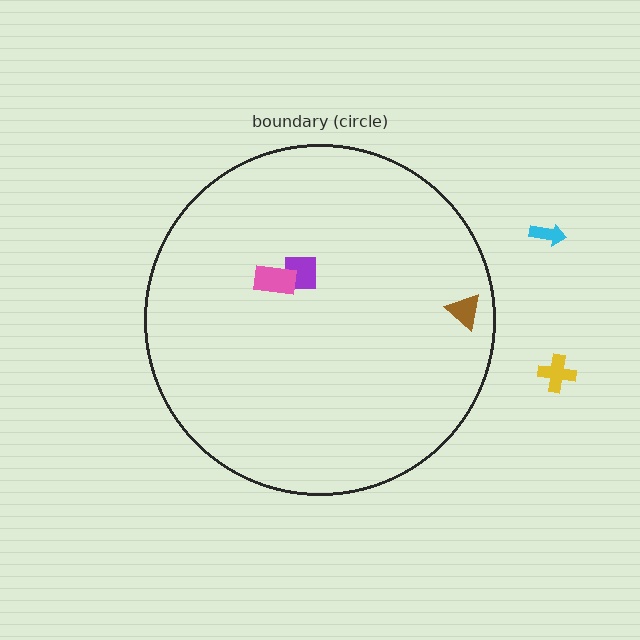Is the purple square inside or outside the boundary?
Inside.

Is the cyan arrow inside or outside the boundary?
Outside.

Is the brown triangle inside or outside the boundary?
Inside.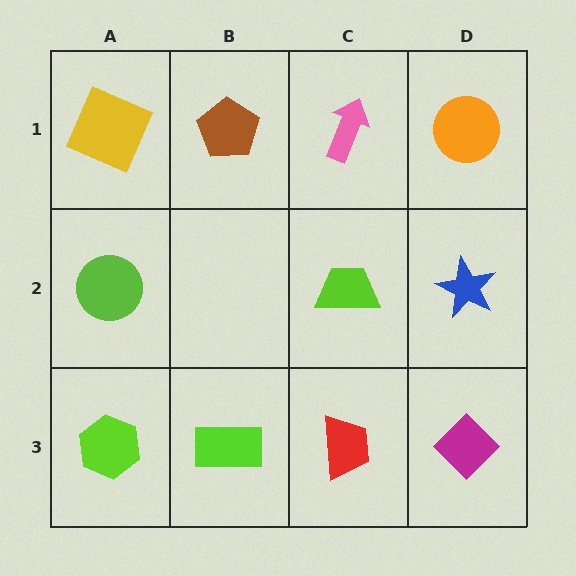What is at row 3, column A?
A lime hexagon.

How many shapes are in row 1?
4 shapes.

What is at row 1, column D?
An orange circle.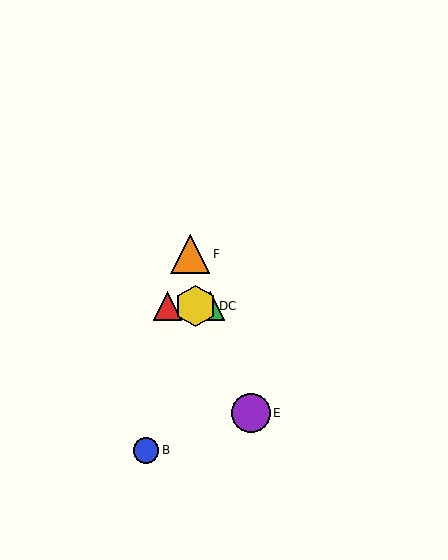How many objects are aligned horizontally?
3 objects (A, C, D) are aligned horizontally.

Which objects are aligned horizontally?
Objects A, C, D are aligned horizontally.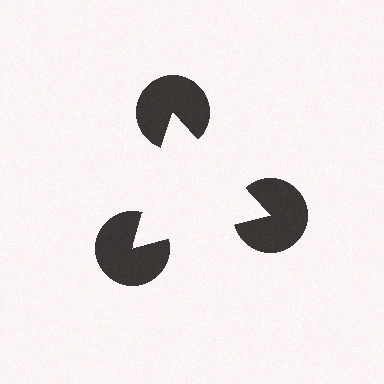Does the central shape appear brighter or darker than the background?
It typically appears slightly brighter than the background, even though no actual brightness change is drawn.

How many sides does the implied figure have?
3 sides.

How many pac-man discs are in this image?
There are 3 — one at each vertex of the illusory triangle.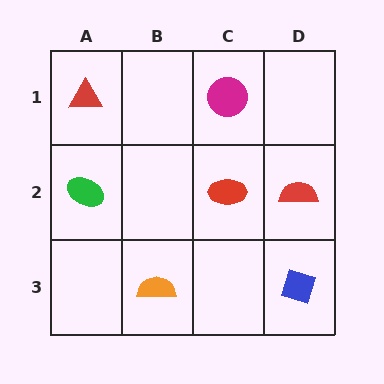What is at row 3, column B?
An orange semicircle.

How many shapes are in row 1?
2 shapes.